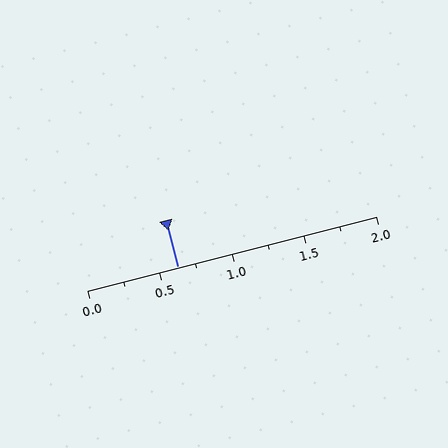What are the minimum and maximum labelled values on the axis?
The axis runs from 0.0 to 2.0.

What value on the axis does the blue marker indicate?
The marker indicates approximately 0.62.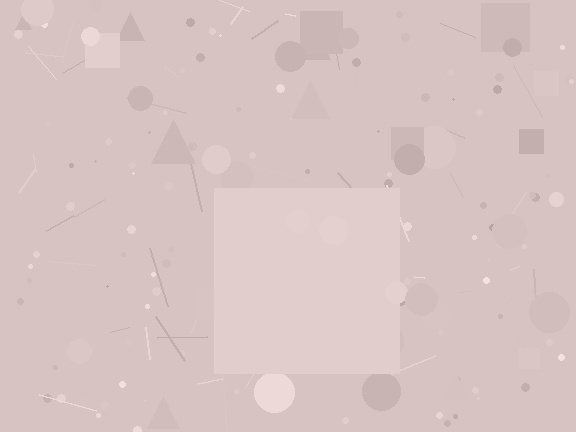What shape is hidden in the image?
A square is hidden in the image.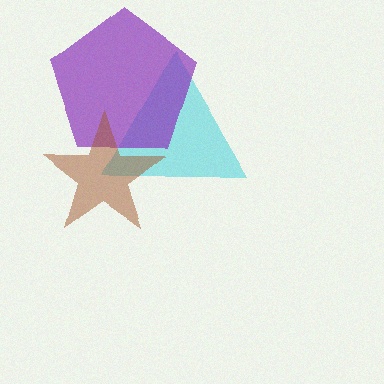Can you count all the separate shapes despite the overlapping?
Yes, there are 3 separate shapes.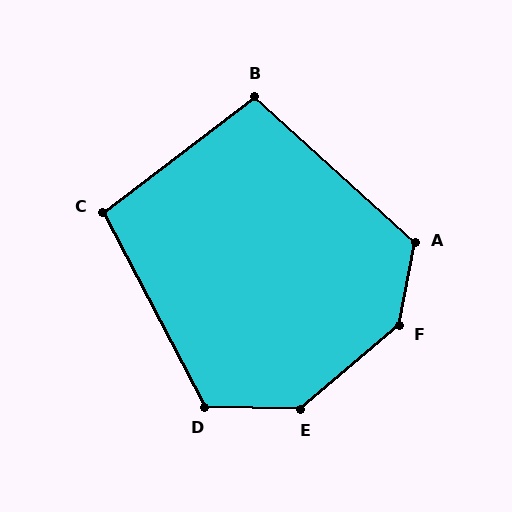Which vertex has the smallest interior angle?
C, at approximately 100 degrees.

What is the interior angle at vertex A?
Approximately 122 degrees (obtuse).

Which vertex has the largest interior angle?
F, at approximately 141 degrees.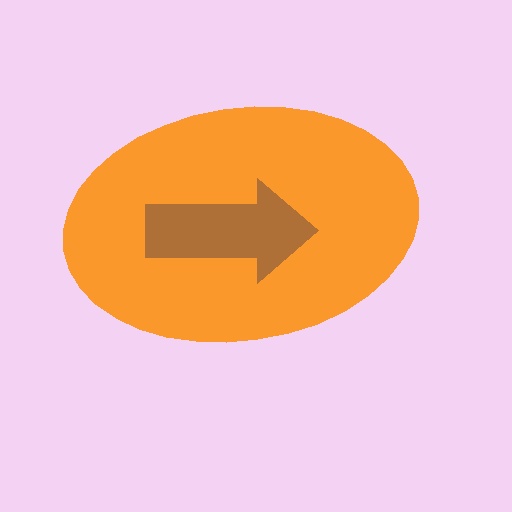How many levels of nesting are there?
2.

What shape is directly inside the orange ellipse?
The brown arrow.